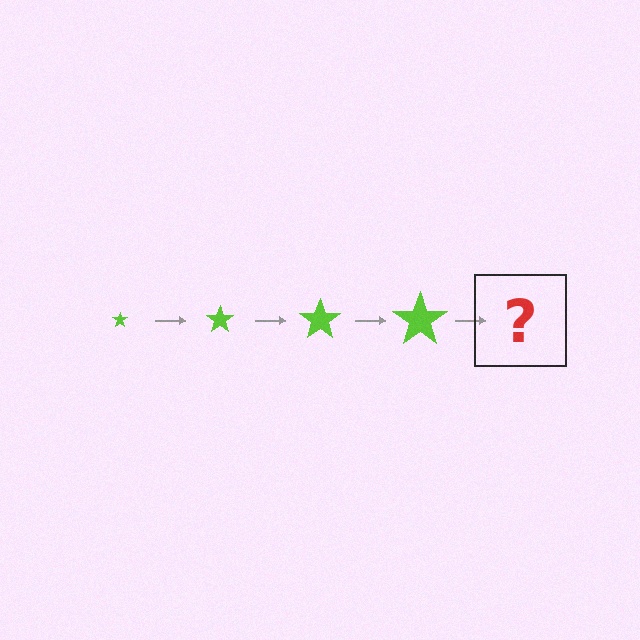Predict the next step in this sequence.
The next step is a lime star, larger than the previous one.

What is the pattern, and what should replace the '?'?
The pattern is that the star gets progressively larger each step. The '?' should be a lime star, larger than the previous one.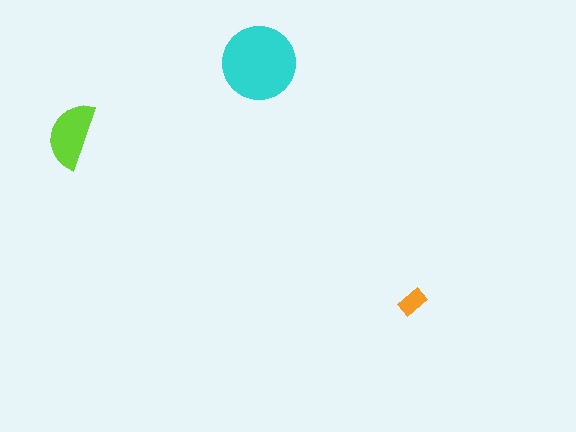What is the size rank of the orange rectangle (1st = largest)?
3rd.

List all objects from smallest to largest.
The orange rectangle, the lime semicircle, the cyan circle.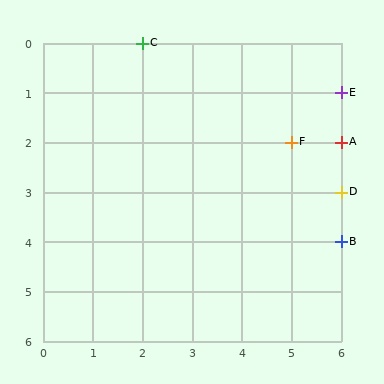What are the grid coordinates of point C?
Point C is at grid coordinates (2, 0).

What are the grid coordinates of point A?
Point A is at grid coordinates (6, 2).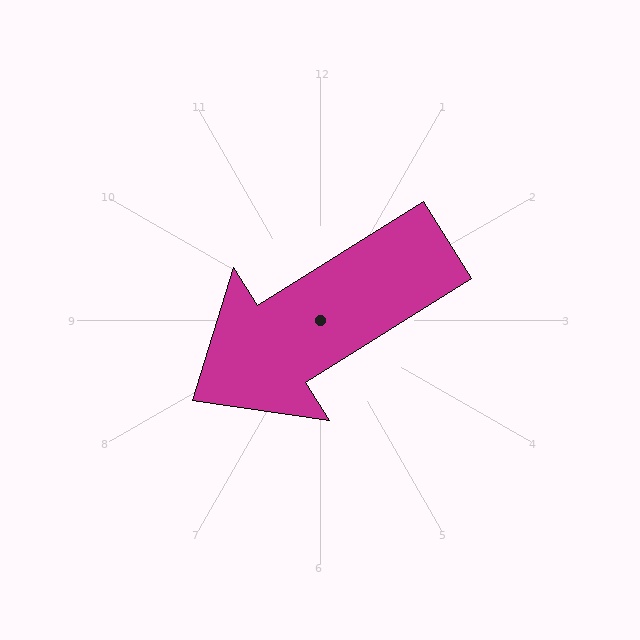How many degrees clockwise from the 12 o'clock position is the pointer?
Approximately 238 degrees.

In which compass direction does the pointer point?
Southwest.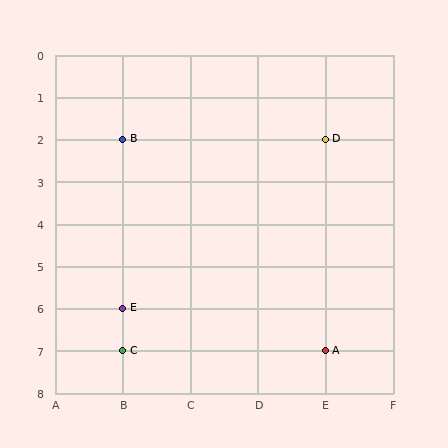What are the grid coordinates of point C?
Point C is at grid coordinates (B, 7).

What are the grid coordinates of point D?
Point D is at grid coordinates (E, 2).